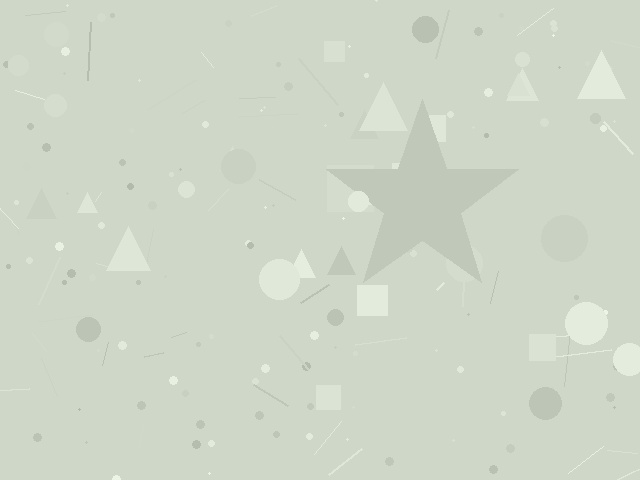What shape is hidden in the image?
A star is hidden in the image.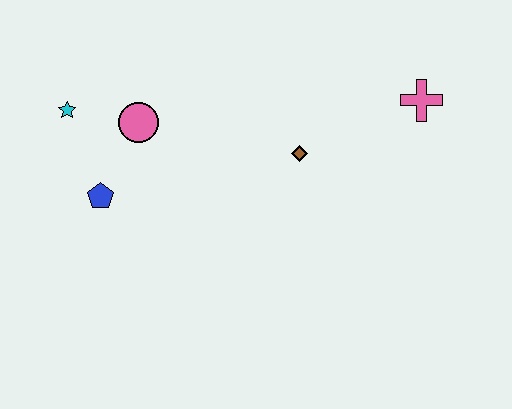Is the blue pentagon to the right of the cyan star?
Yes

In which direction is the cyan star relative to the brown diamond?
The cyan star is to the left of the brown diamond.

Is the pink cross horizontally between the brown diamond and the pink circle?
No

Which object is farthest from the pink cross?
The cyan star is farthest from the pink cross.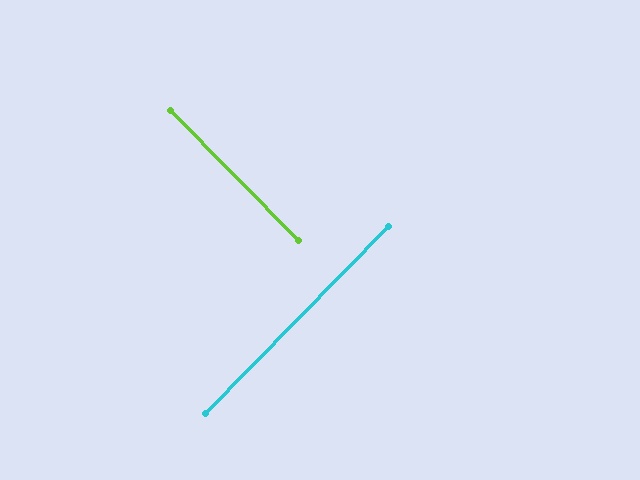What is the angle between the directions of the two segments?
Approximately 89 degrees.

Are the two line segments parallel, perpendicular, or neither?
Perpendicular — they meet at approximately 89°.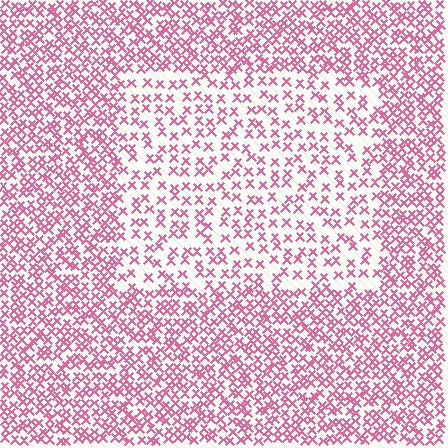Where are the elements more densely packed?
The elements are more densely packed outside the rectangle boundary.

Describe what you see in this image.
The image contains small pink elements arranged at two different densities. A rectangle-shaped region is visible where the elements are less densely packed than the surrounding area.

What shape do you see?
I see a rectangle.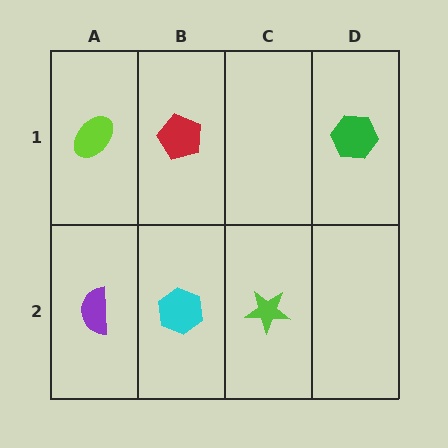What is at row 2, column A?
A purple semicircle.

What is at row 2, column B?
A cyan hexagon.